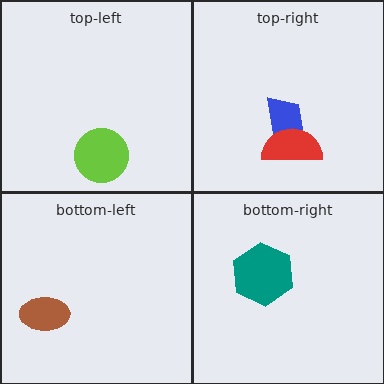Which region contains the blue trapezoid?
The top-right region.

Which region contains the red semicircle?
The top-right region.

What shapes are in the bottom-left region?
The brown ellipse.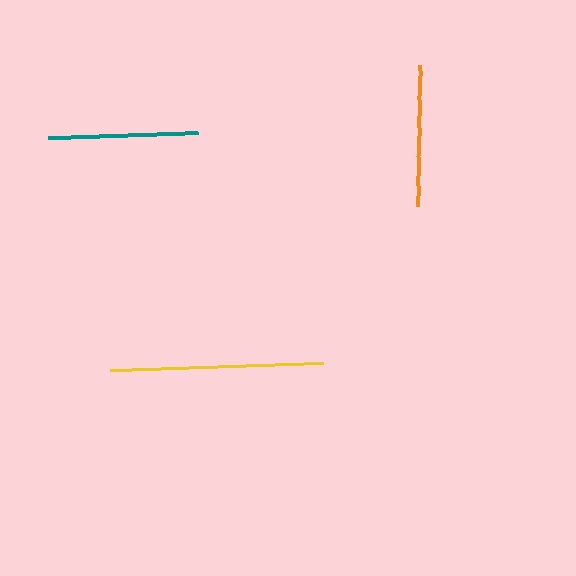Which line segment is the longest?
The yellow line is the longest at approximately 212 pixels.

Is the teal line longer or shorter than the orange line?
The teal line is longer than the orange line.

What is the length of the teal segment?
The teal segment is approximately 150 pixels long.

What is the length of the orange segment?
The orange segment is approximately 141 pixels long.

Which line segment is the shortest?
The orange line is the shortest at approximately 141 pixels.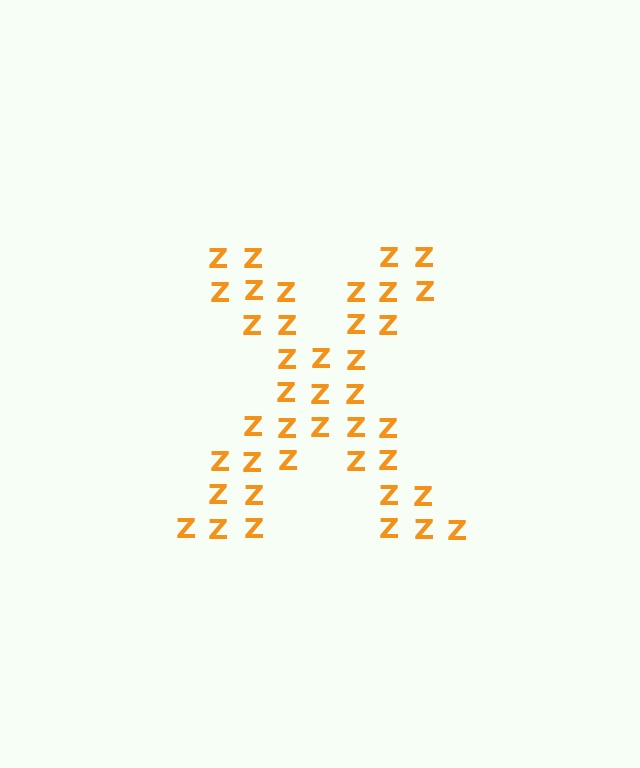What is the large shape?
The large shape is the letter X.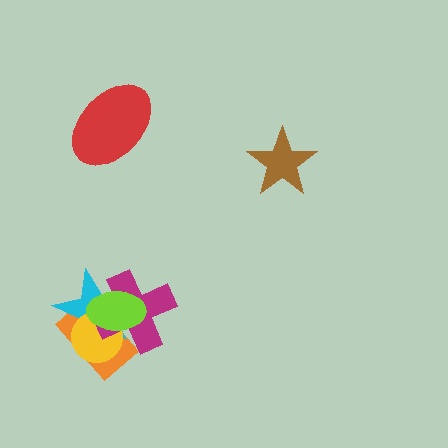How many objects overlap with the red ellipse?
0 objects overlap with the red ellipse.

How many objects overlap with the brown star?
0 objects overlap with the brown star.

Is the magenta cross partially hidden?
Yes, it is partially covered by another shape.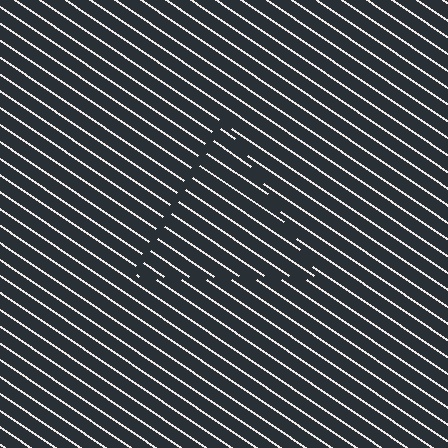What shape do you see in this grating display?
An illusory triangle. The interior of the shape contains the same grating, shifted by half a period — the contour is defined by the phase discontinuity where line-ends from the inner and outer gratings abut.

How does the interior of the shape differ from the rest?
The interior of the shape contains the same grating, shifted by half a period — the contour is defined by the phase discontinuity where line-ends from the inner and outer gratings abut.